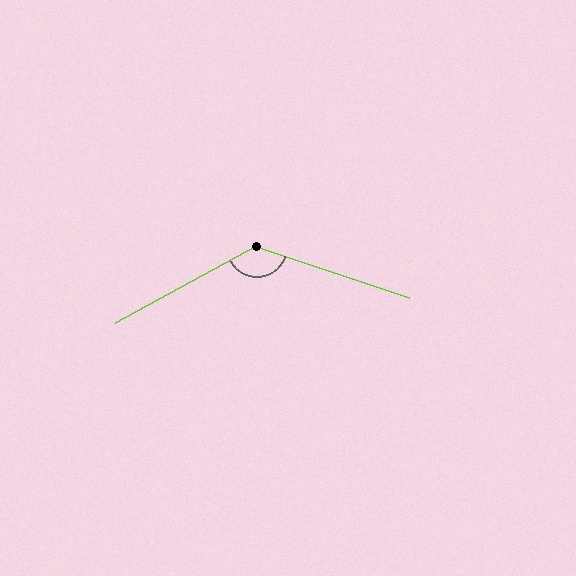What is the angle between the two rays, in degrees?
Approximately 133 degrees.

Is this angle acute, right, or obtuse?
It is obtuse.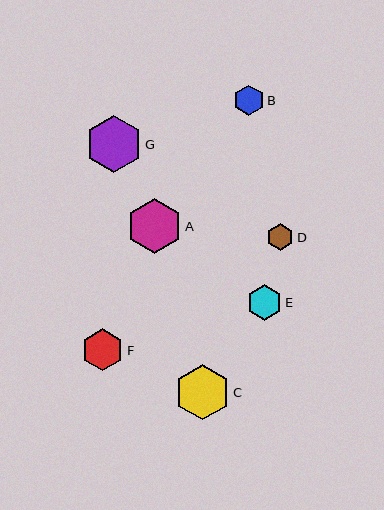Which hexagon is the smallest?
Hexagon D is the smallest with a size of approximately 27 pixels.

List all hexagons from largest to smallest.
From largest to smallest: G, C, A, F, E, B, D.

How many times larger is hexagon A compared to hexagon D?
Hexagon A is approximately 2.0 times the size of hexagon D.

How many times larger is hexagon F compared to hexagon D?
Hexagon F is approximately 1.6 times the size of hexagon D.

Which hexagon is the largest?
Hexagon G is the largest with a size of approximately 56 pixels.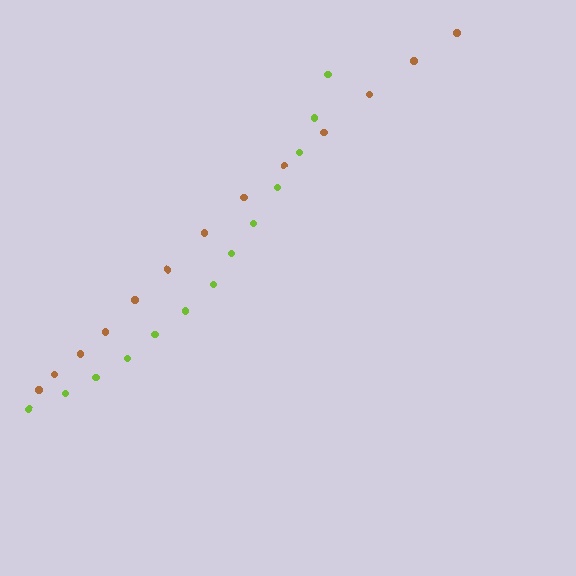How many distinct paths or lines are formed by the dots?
There are 2 distinct paths.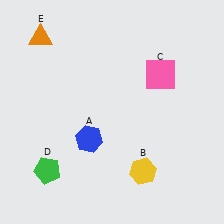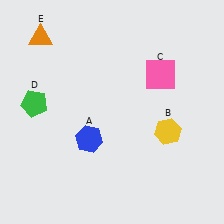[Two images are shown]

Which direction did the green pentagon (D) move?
The green pentagon (D) moved up.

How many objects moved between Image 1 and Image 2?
2 objects moved between the two images.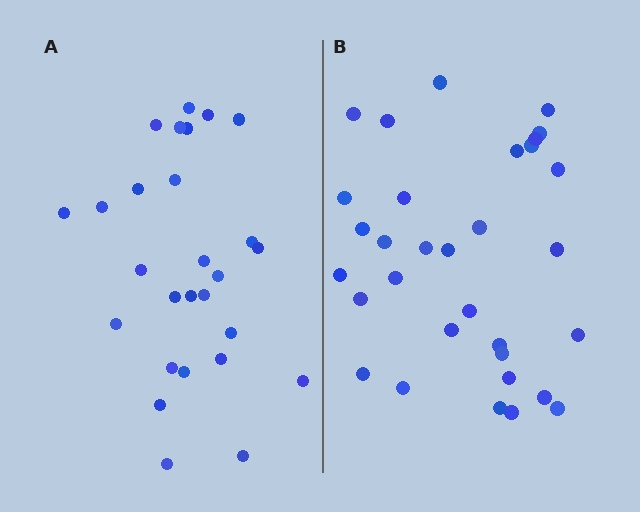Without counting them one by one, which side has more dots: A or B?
Region B (the right region) has more dots.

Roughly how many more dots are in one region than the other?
Region B has about 5 more dots than region A.